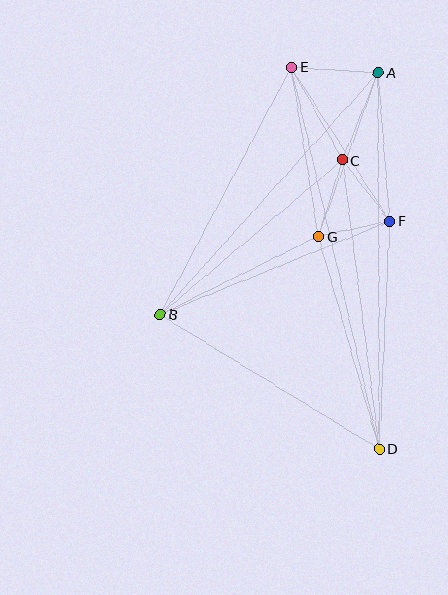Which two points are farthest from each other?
Points D and E are farthest from each other.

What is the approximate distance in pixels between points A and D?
The distance between A and D is approximately 376 pixels.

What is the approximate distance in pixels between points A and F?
The distance between A and F is approximately 149 pixels.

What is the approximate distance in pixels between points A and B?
The distance between A and B is approximately 326 pixels.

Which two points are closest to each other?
Points F and G are closest to each other.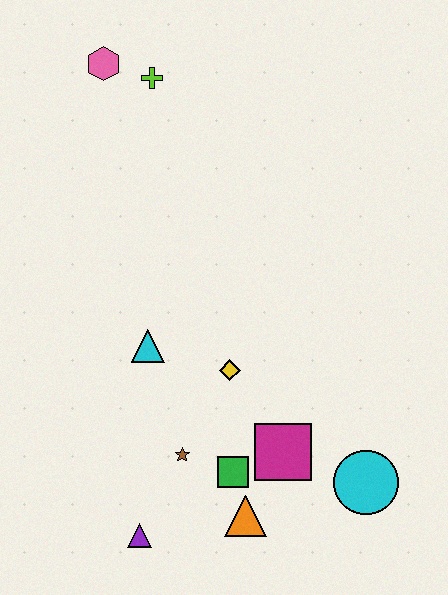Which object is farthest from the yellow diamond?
The pink hexagon is farthest from the yellow diamond.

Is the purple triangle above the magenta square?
No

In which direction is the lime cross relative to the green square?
The lime cross is above the green square.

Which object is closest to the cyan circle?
The magenta square is closest to the cyan circle.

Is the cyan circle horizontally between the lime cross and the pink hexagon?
No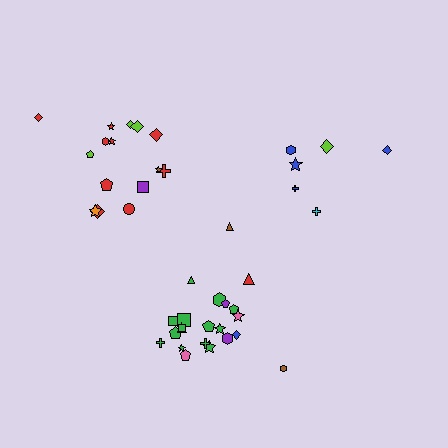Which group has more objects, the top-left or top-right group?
The top-left group.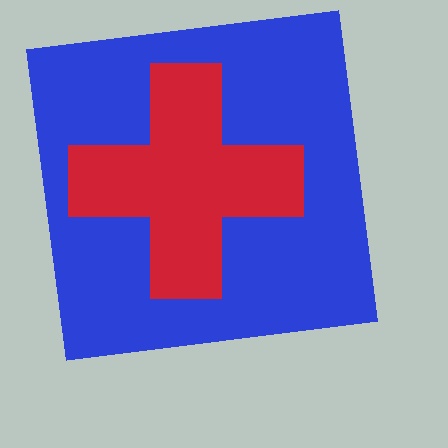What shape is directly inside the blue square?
The red cross.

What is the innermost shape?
The red cross.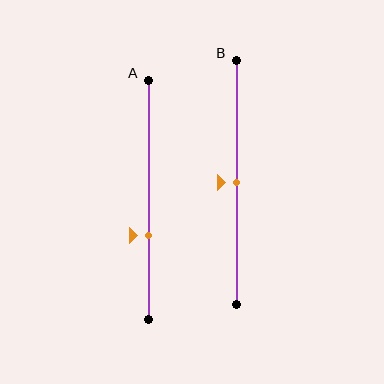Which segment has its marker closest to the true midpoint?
Segment B has its marker closest to the true midpoint.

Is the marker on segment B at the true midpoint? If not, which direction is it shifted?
Yes, the marker on segment B is at the true midpoint.